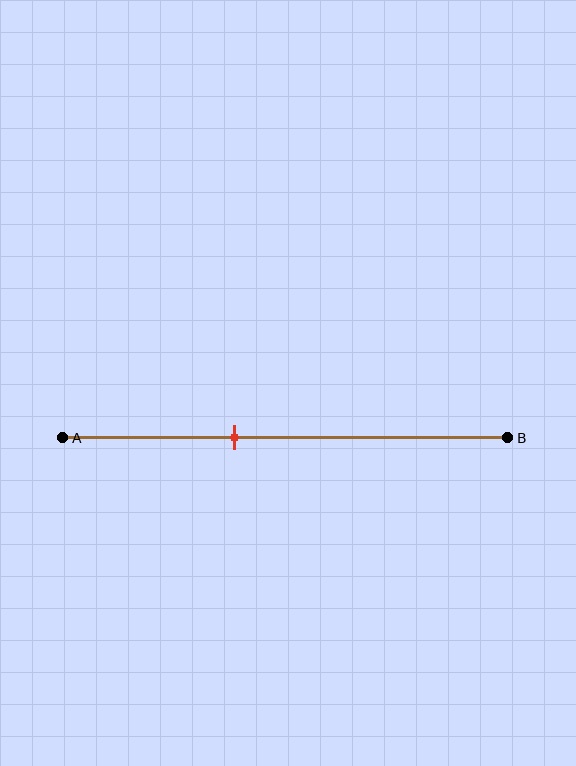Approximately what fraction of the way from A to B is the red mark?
The red mark is approximately 40% of the way from A to B.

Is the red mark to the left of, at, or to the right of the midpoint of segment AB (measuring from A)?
The red mark is to the left of the midpoint of segment AB.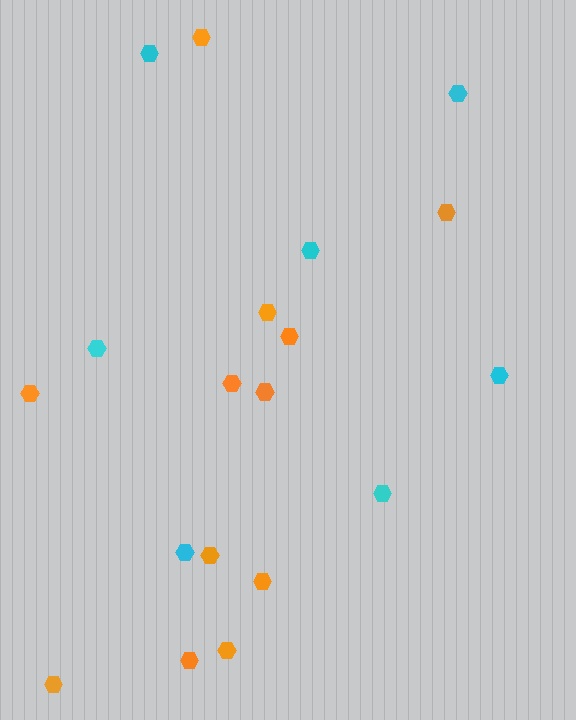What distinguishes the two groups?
There are 2 groups: one group of cyan hexagons (7) and one group of orange hexagons (12).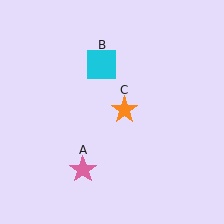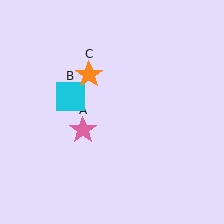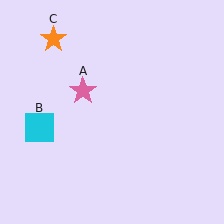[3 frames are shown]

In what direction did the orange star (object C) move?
The orange star (object C) moved up and to the left.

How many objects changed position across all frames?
3 objects changed position: pink star (object A), cyan square (object B), orange star (object C).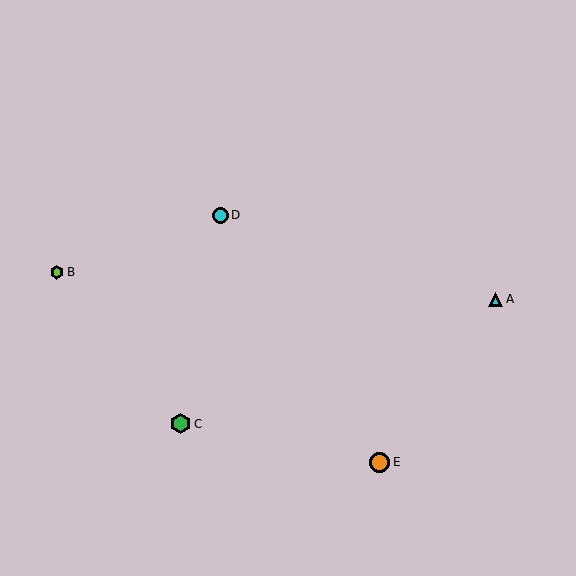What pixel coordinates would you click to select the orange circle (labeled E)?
Click at (379, 462) to select the orange circle E.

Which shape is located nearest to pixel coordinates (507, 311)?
The cyan triangle (labeled A) at (496, 299) is nearest to that location.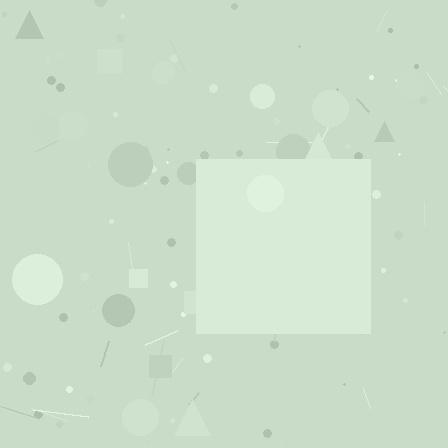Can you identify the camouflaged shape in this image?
The camouflaged shape is a square.